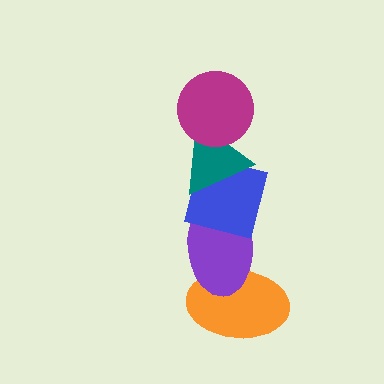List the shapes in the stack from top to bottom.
From top to bottom: the magenta circle, the teal triangle, the blue square, the purple ellipse, the orange ellipse.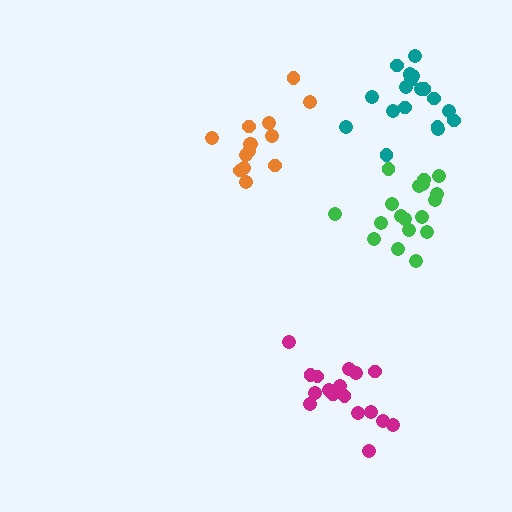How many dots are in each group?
Group 1: 17 dots, Group 2: 14 dots, Group 3: 18 dots, Group 4: 19 dots (68 total).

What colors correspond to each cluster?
The clusters are colored: magenta, orange, green, teal.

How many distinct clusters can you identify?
There are 4 distinct clusters.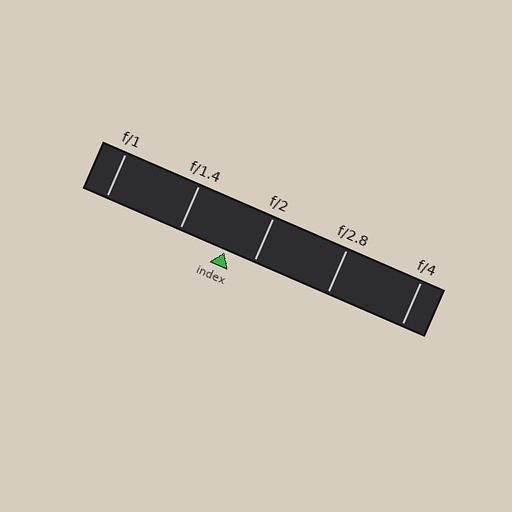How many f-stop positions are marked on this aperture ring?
There are 5 f-stop positions marked.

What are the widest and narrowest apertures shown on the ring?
The widest aperture shown is f/1 and the narrowest is f/4.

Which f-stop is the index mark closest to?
The index mark is closest to f/2.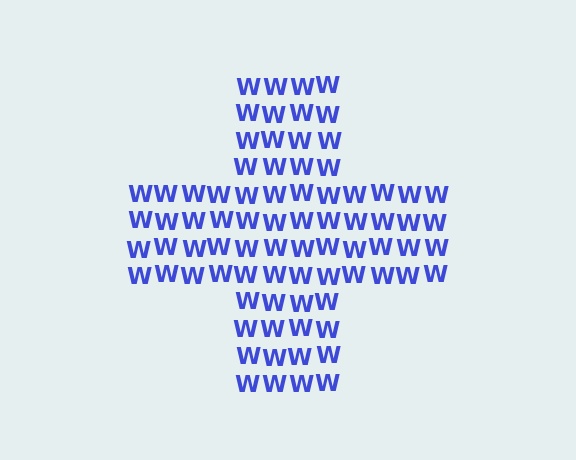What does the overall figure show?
The overall figure shows a cross.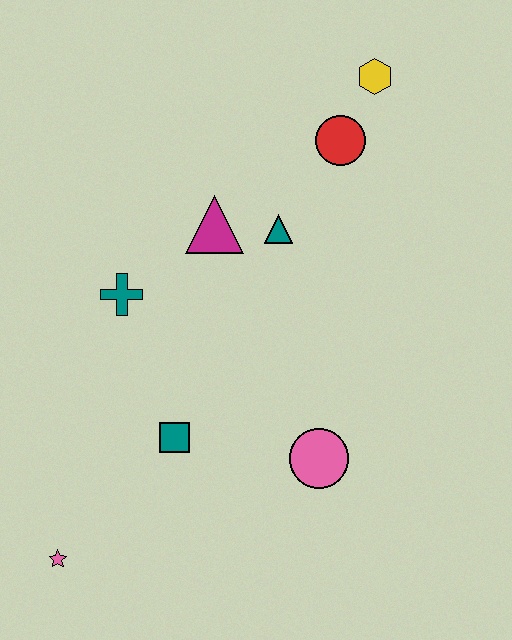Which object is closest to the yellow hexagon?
The red circle is closest to the yellow hexagon.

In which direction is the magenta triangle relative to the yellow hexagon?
The magenta triangle is to the left of the yellow hexagon.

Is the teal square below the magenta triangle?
Yes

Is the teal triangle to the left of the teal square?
No